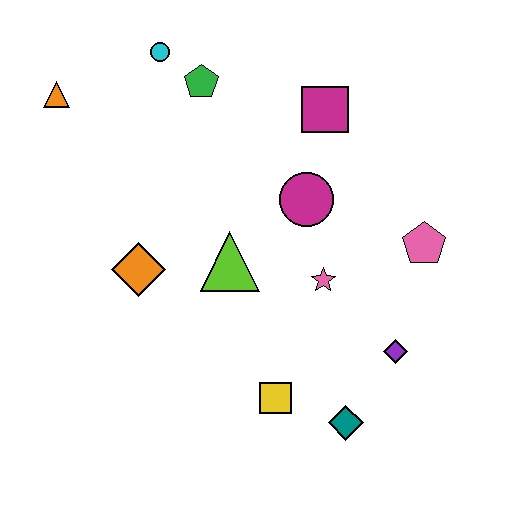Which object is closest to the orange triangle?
The cyan circle is closest to the orange triangle.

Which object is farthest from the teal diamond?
The orange triangle is farthest from the teal diamond.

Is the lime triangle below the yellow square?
No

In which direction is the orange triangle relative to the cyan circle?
The orange triangle is to the left of the cyan circle.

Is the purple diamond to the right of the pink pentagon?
No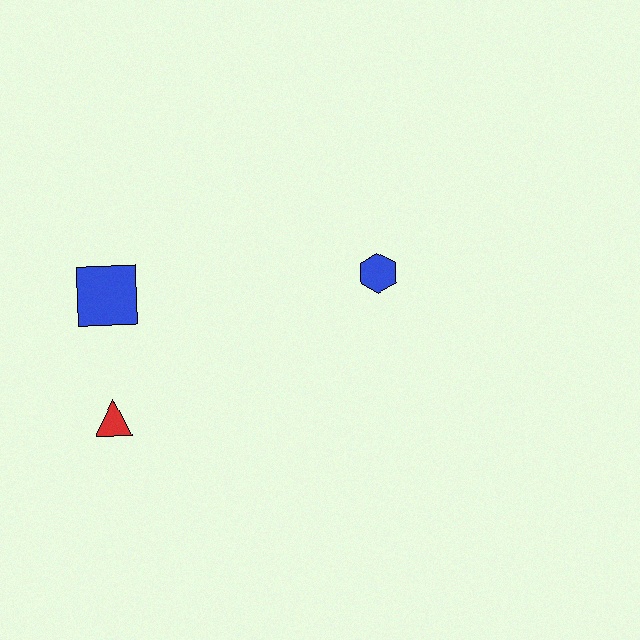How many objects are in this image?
There are 3 objects.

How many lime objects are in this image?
There are no lime objects.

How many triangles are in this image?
There is 1 triangle.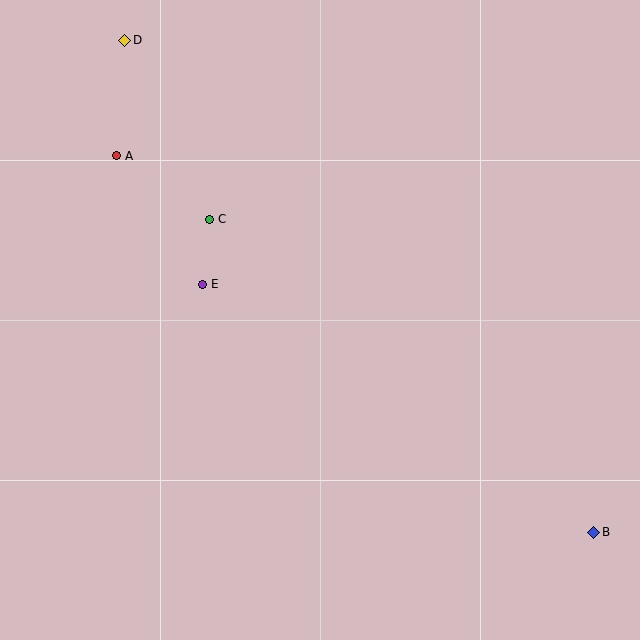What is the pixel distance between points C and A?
The distance between C and A is 112 pixels.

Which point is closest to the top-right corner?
Point C is closest to the top-right corner.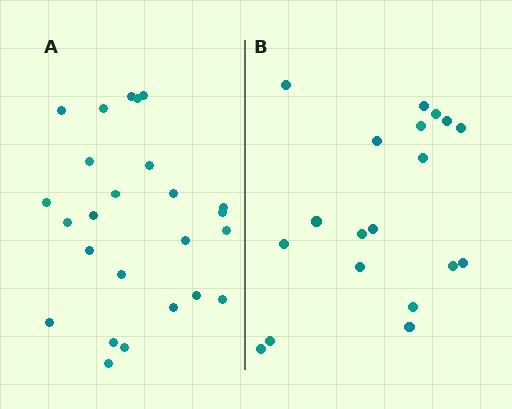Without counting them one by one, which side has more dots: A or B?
Region A (the left region) has more dots.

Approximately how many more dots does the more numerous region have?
Region A has about 6 more dots than region B.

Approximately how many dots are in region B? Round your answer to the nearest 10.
About 20 dots. (The exact count is 19, which rounds to 20.)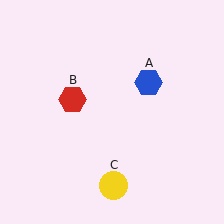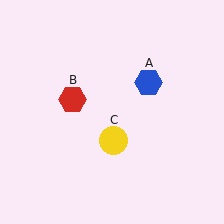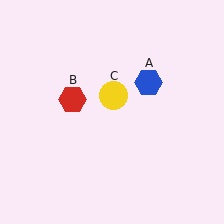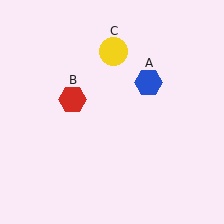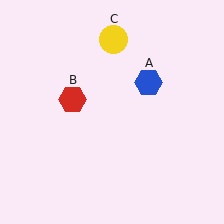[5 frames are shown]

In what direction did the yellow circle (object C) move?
The yellow circle (object C) moved up.